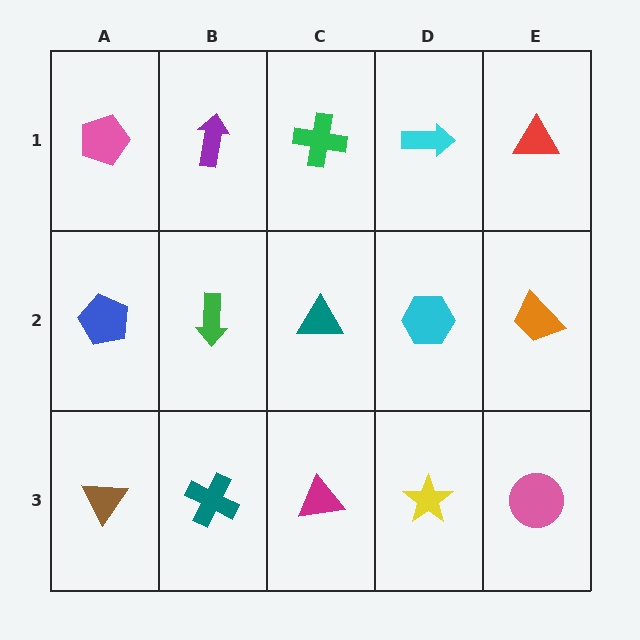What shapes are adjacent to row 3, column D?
A cyan hexagon (row 2, column D), a magenta triangle (row 3, column C), a pink circle (row 3, column E).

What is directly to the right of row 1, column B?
A green cross.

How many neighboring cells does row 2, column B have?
4.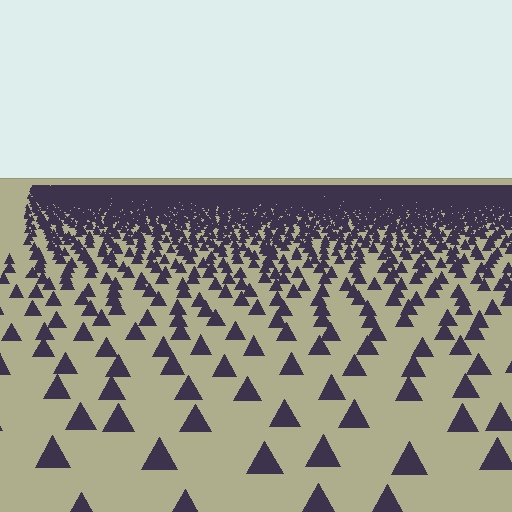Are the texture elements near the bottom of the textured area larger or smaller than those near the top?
Larger. Near the bottom, elements are closer to the viewer and appear at a bigger on-screen size.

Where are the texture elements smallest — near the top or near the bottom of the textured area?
Near the top.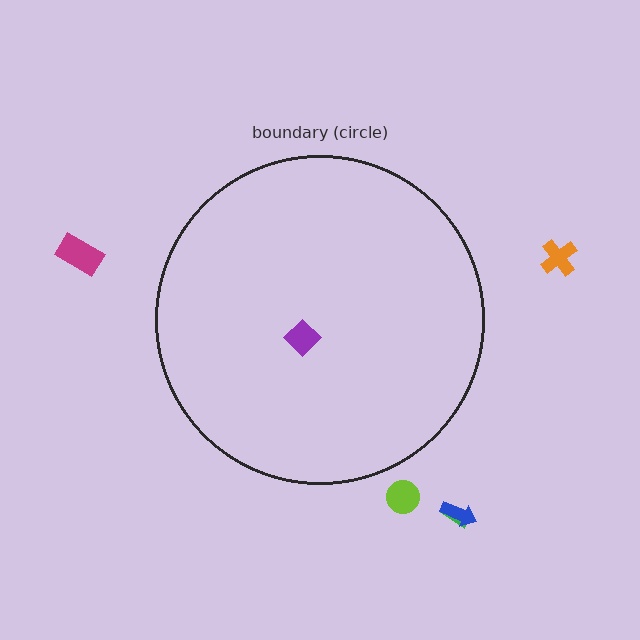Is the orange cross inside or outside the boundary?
Outside.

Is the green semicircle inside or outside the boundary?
Outside.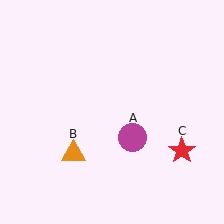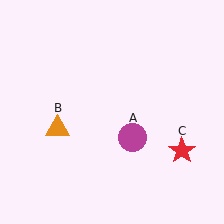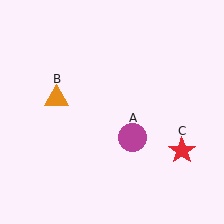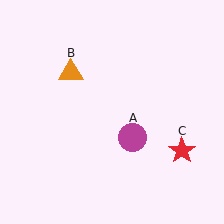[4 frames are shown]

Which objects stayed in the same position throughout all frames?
Magenta circle (object A) and red star (object C) remained stationary.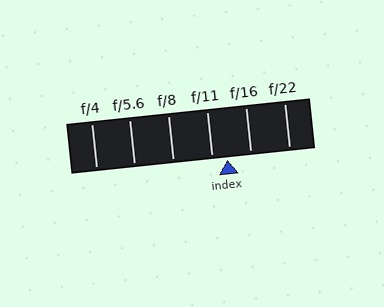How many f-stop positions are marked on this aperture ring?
There are 6 f-stop positions marked.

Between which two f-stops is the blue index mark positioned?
The index mark is between f/11 and f/16.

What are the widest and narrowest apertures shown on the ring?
The widest aperture shown is f/4 and the narrowest is f/22.